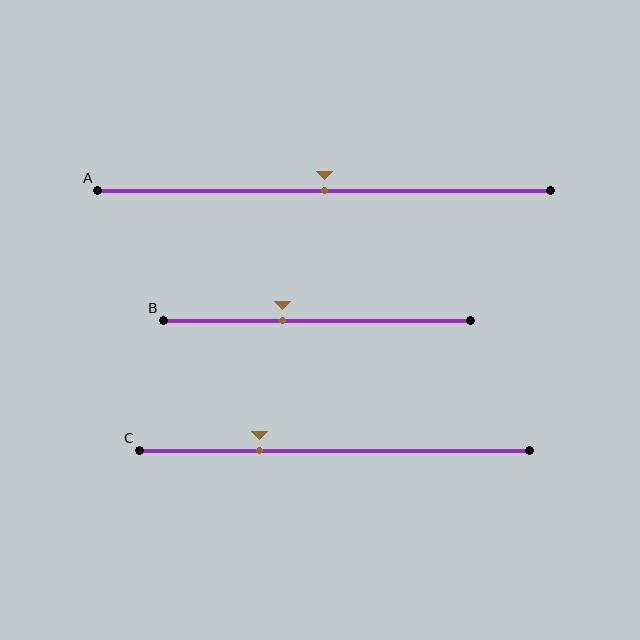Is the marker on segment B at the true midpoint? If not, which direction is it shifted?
No, the marker on segment B is shifted to the left by about 11% of the segment length.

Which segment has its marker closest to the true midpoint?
Segment A has its marker closest to the true midpoint.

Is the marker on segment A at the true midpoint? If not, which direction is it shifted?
Yes, the marker on segment A is at the true midpoint.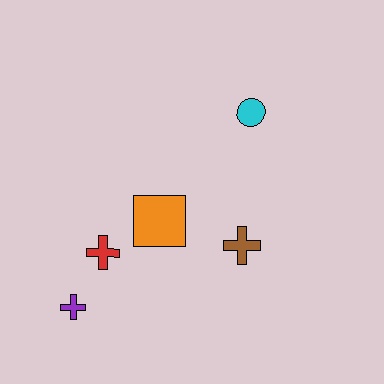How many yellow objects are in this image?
There are no yellow objects.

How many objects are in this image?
There are 5 objects.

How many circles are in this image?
There is 1 circle.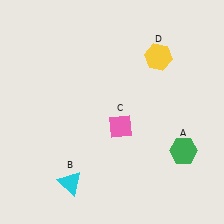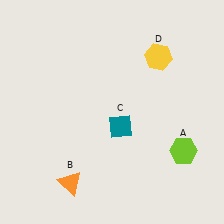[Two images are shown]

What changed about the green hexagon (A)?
In Image 1, A is green. In Image 2, it changed to lime.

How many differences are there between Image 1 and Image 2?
There are 3 differences between the two images.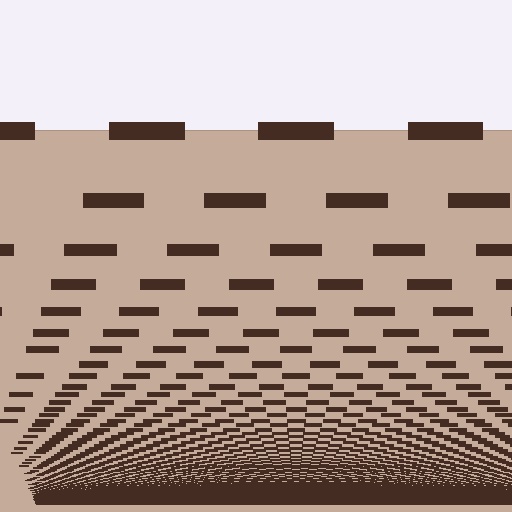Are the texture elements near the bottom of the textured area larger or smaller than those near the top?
Smaller. The gradient is inverted — elements near the bottom are smaller and denser.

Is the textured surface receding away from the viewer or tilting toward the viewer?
The surface appears to tilt toward the viewer. Texture elements get larger and sparser toward the top.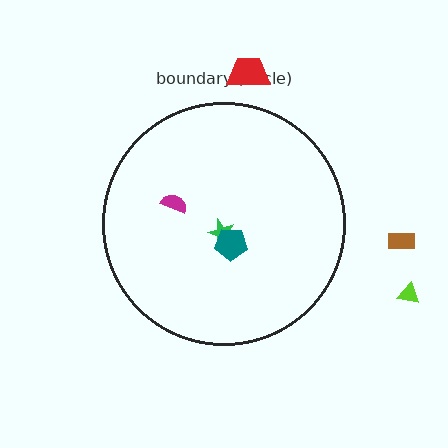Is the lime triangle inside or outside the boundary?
Outside.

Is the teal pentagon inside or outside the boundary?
Inside.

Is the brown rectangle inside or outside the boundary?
Outside.